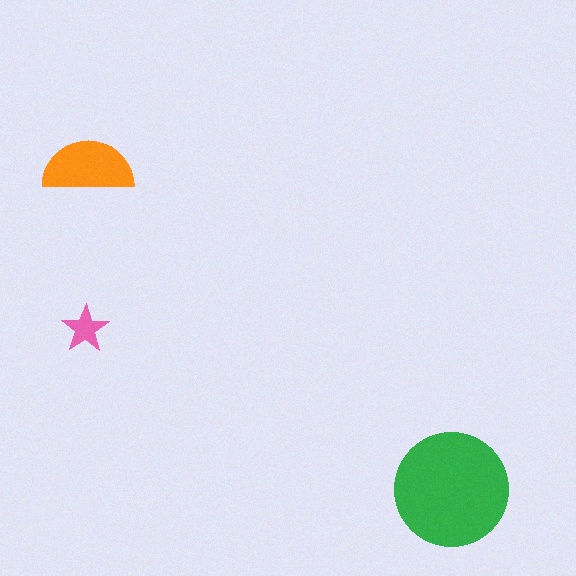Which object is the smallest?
The pink star.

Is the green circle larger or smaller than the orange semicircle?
Larger.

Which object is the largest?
The green circle.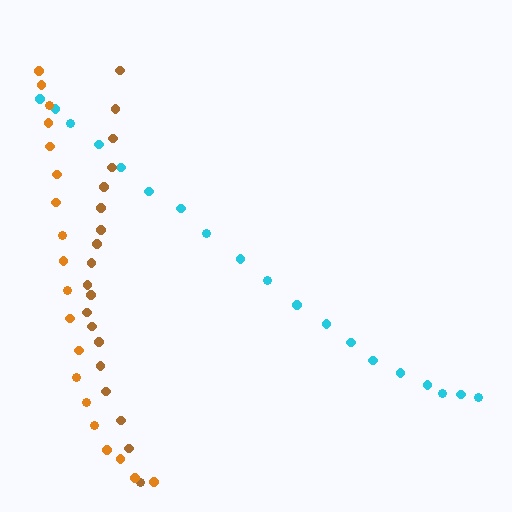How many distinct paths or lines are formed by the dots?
There are 3 distinct paths.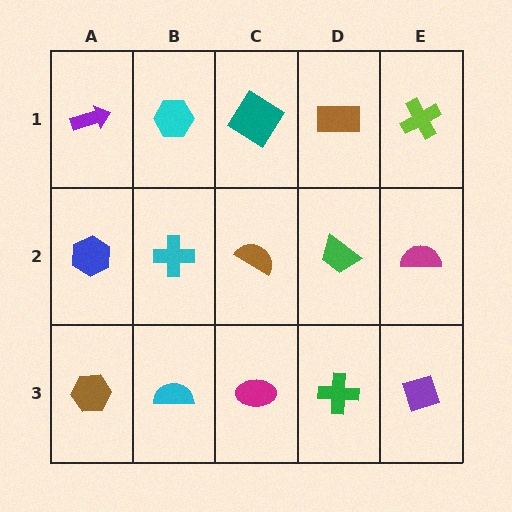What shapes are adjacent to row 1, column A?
A blue hexagon (row 2, column A), a cyan hexagon (row 1, column B).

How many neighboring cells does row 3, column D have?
3.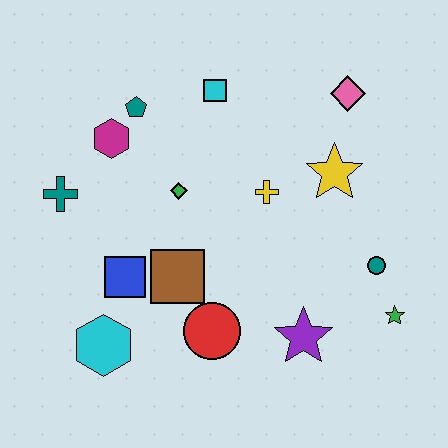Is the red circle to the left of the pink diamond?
Yes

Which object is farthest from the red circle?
The pink diamond is farthest from the red circle.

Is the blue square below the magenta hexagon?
Yes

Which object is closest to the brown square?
The blue square is closest to the brown square.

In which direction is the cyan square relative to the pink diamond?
The cyan square is to the left of the pink diamond.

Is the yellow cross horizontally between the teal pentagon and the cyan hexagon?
No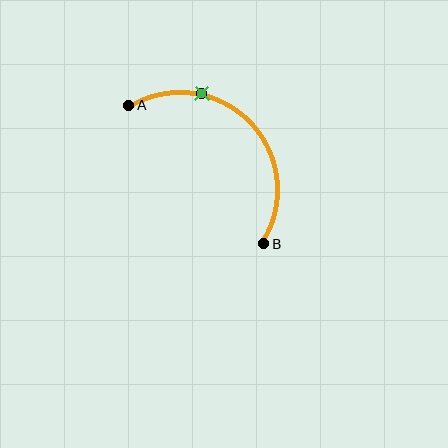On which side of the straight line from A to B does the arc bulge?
The arc bulges above and to the right of the straight line connecting A and B.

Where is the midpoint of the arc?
The arc midpoint is the point on the curve farthest from the straight line joining A and B. It sits above and to the right of that line.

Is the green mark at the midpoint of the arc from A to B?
No. The green mark lies on the arc but is closer to endpoint A. The arc midpoint would be at the point on the curve equidistant along the arc from both A and B.